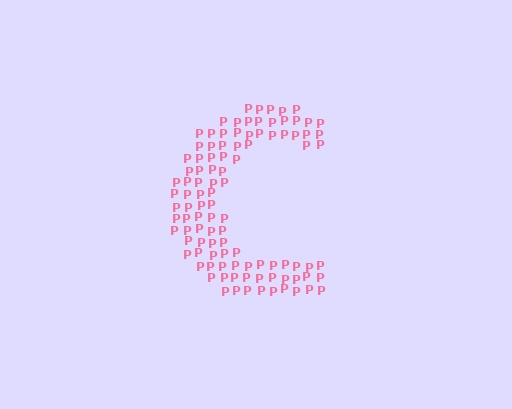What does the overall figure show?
The overall figure shows the letter C.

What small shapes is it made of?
It is made of small letter P's.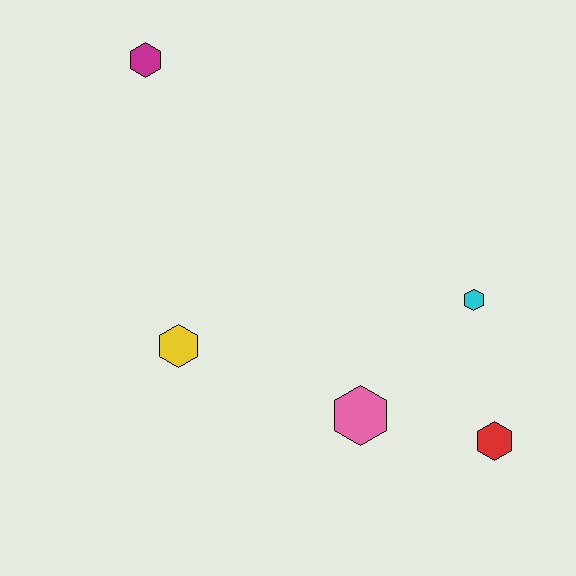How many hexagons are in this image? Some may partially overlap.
There are 5 hexagons.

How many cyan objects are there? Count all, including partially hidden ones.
There is 1 cyan object.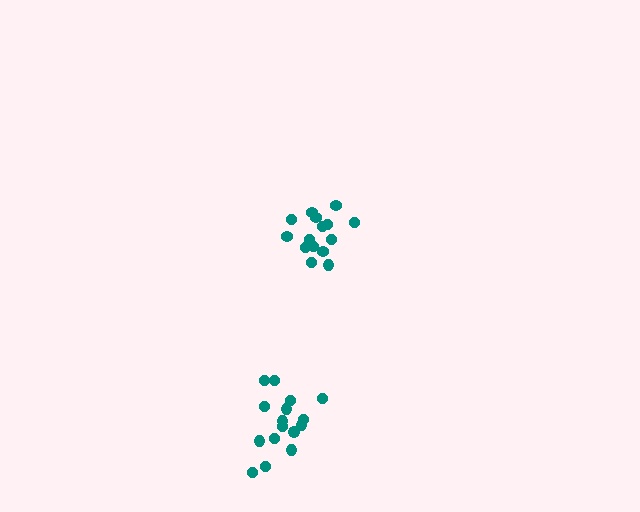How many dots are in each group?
Group 1: 16 dots, Group 2: 15 dots (31 total).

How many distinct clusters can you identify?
There are 2 distinct clusters.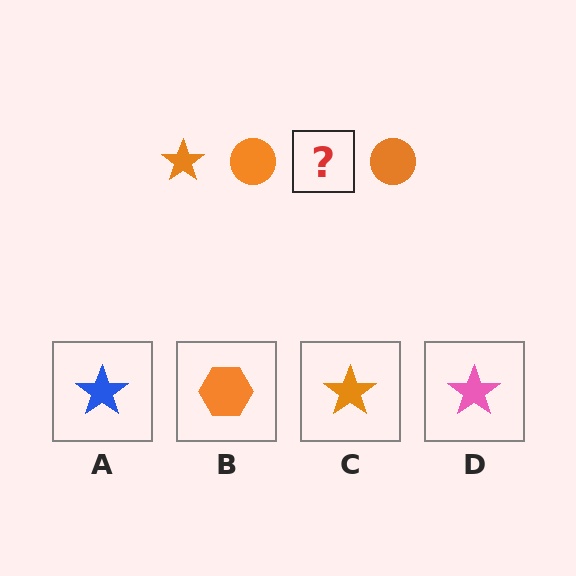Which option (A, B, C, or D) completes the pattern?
C.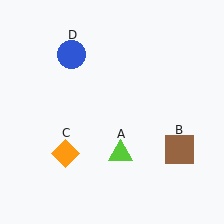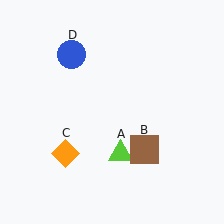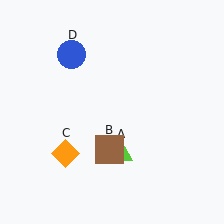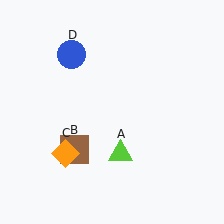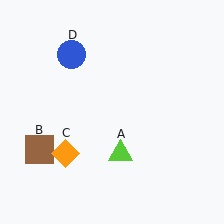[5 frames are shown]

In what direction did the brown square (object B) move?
The brown square (object B) moved left.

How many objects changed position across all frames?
1 object changed position: brown square (object B).